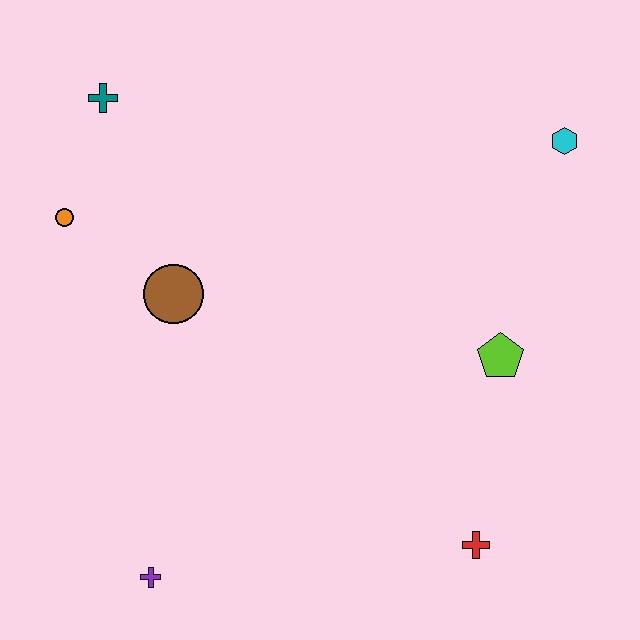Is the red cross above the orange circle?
No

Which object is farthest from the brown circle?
The cyan hexagon is farthest from the brown circle.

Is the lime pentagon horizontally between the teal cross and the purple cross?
No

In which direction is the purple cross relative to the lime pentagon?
The purple cross is to the left of the lime pentagon.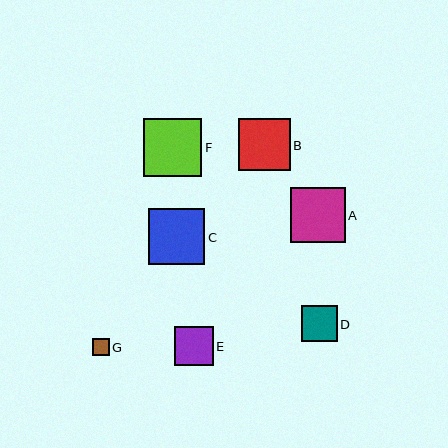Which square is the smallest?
Square G is the smallest with a size of approximately 17 pixels.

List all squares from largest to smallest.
From largest to smallest: F, C, A, B, E, D, G.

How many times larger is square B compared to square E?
Square B is approximately 1.3 times the size of square E.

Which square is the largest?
Square F is the largest with a size of approximately 58 pixels.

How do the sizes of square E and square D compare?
Square E and square D are approximately the same size.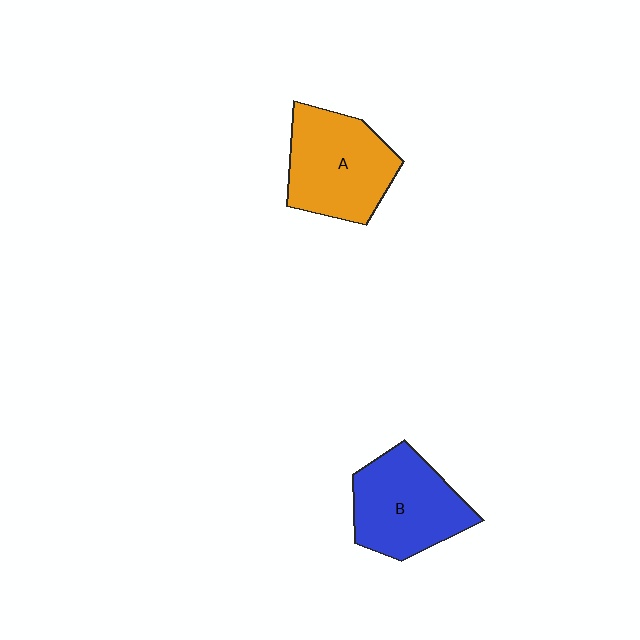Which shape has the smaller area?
Shape B (blue).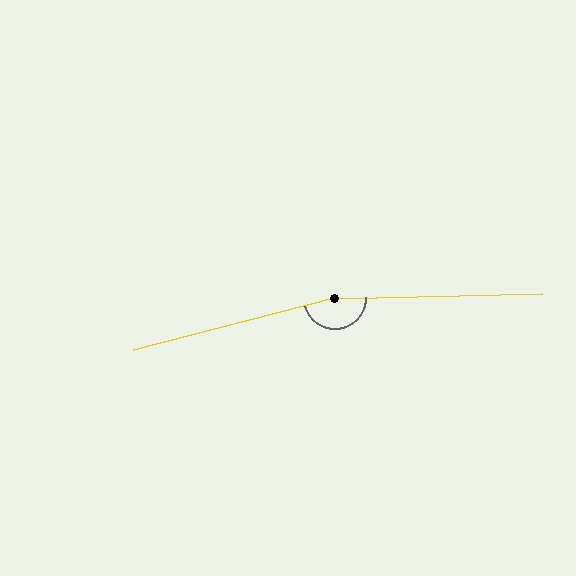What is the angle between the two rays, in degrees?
Approximately 167 degrees.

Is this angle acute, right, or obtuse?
It is obtuse.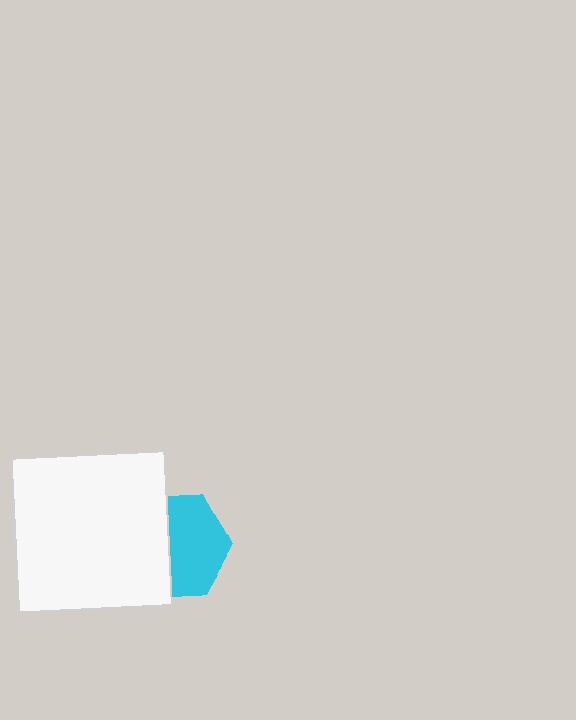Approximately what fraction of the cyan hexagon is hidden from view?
Roughly 45% of the cyan hexagon is hidden behind the white square.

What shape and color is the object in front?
The object in front is a white square.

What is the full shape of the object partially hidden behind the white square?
The partially hidden object is a cyan hexagon.